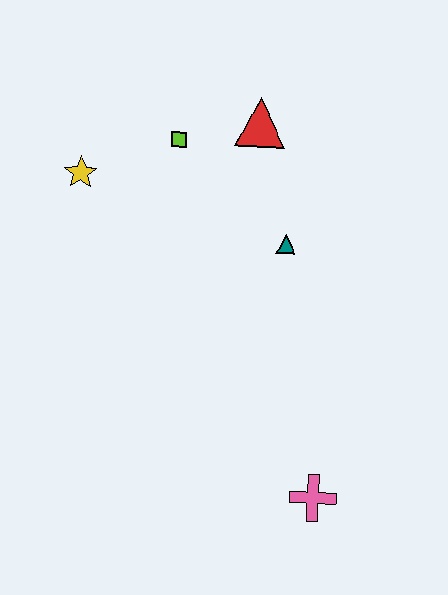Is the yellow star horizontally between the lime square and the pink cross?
No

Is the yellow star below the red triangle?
Yes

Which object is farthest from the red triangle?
The pink cross is farthest from the red triangle.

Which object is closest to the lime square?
The red triangle is closest to the lime square.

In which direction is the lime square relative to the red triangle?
The lime square is to the left of the red triangle.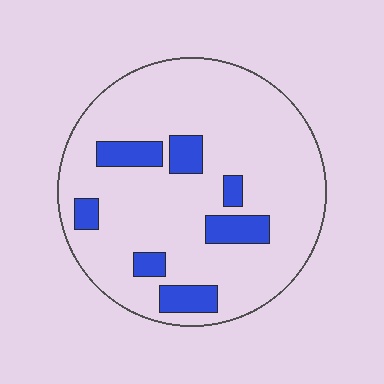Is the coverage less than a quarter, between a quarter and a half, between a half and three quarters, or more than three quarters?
Less than a quarter.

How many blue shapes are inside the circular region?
7.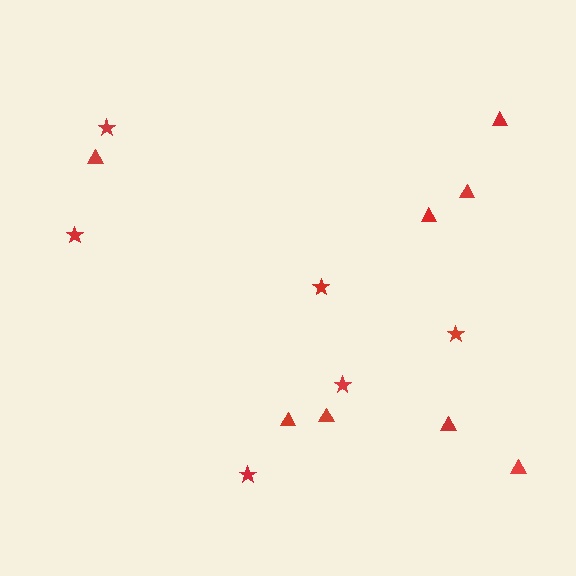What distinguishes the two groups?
There are 2 groups: one group of triangles (8) and one group of stars (6).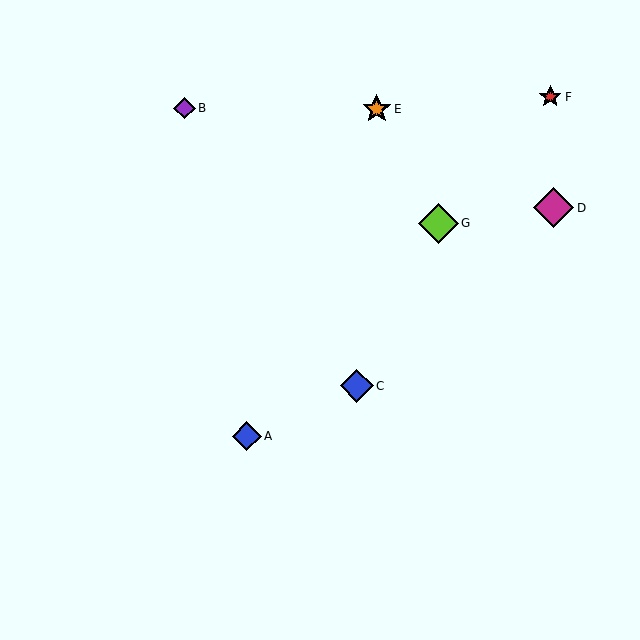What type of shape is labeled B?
Shape B is a purple diamond.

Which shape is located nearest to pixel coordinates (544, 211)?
The magenta diamond (labeled D) at (554, 208) is nearest to that location.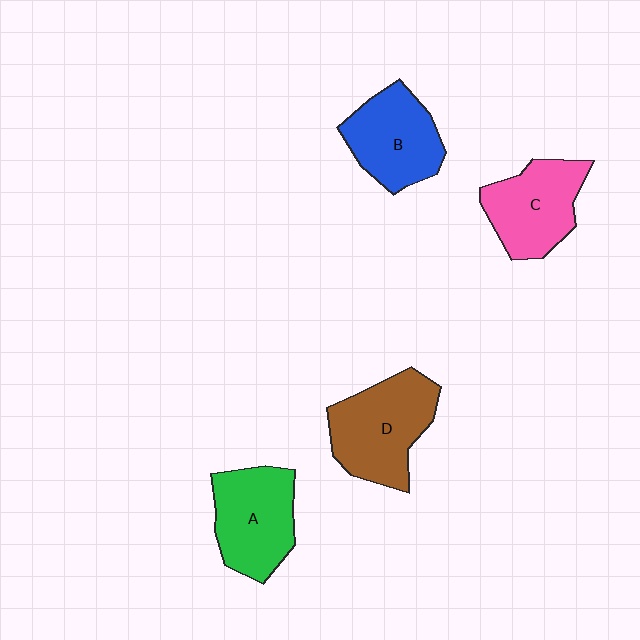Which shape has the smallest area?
Shape C (pink).